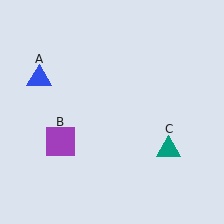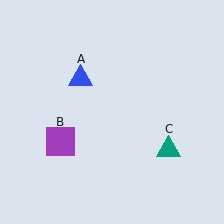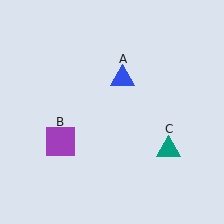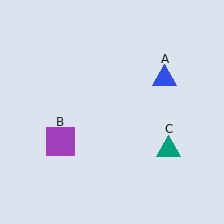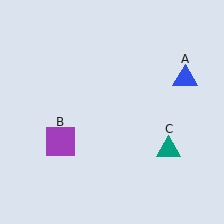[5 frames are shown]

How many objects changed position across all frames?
1 object changed position: blue triangle (object A).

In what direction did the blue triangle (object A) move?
The blue triangle (object A) moved right.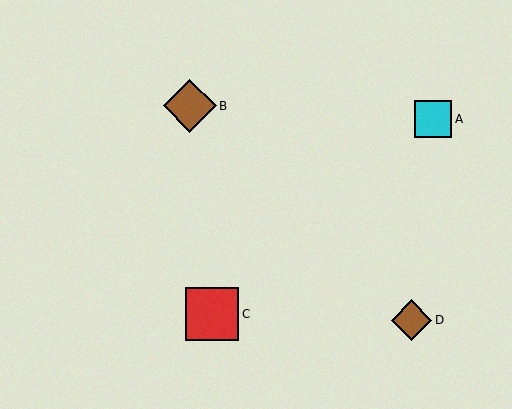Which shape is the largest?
The red square (labeled C) is the largest.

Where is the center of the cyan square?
The center of the cyan square is at (433, 119).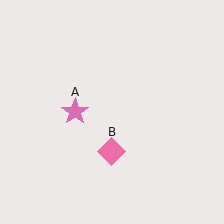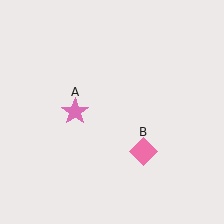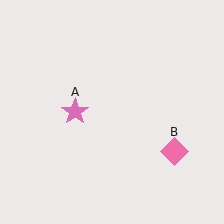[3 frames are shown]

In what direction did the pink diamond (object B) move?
The pink diamond (object B) moved right.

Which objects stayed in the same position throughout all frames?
Pink star (object A) remained stationary.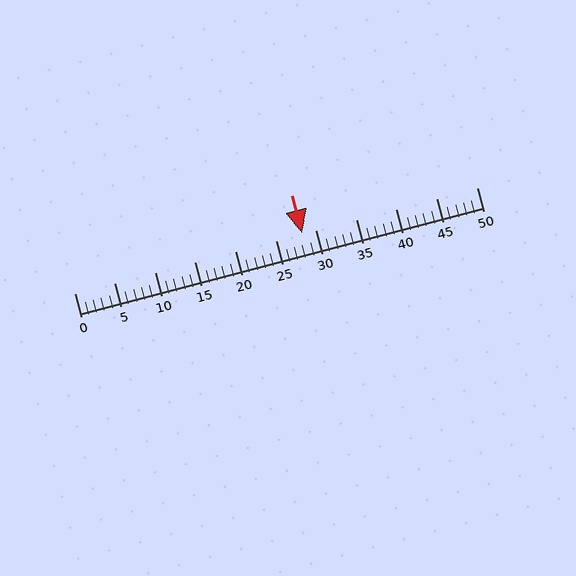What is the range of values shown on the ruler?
The ruler shows values from 0 to 50.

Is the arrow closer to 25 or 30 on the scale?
The arrow is closer to 30.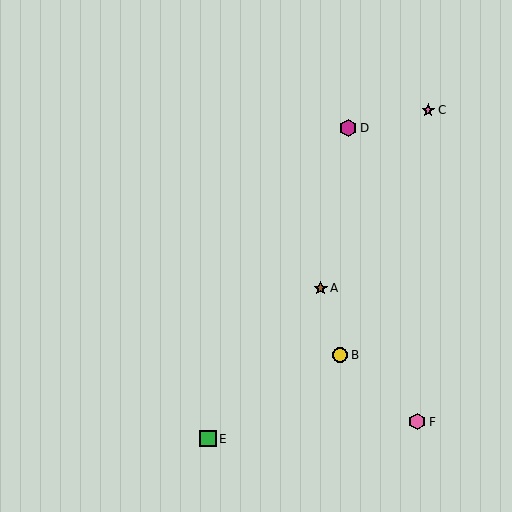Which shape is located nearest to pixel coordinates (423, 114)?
The pink star (labeled C) at (428, 110) is nearest to that location.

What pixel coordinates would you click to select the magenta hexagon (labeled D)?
Click at (348, 128) to select the magenta hexagon D.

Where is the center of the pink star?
The center of the pink star is at (428, 110).